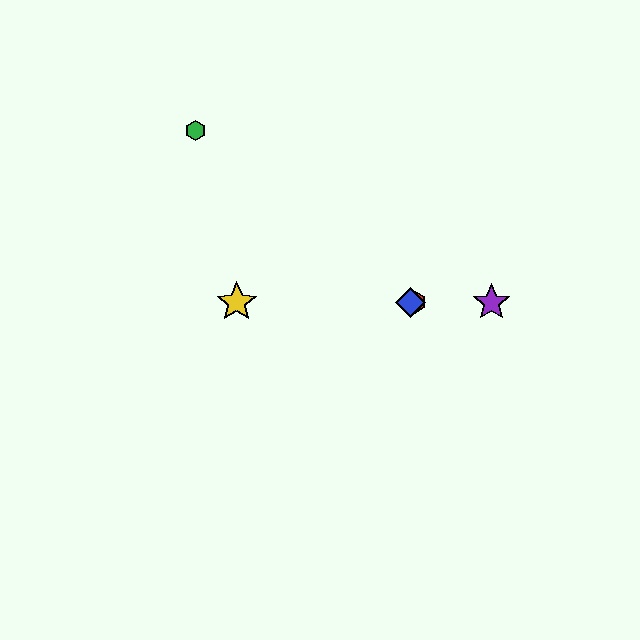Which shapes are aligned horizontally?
The red hexagon, the blue diamond, the yellow star, the purple star are aligned horizontally.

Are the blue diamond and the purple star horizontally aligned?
Yes, both are at y≈302.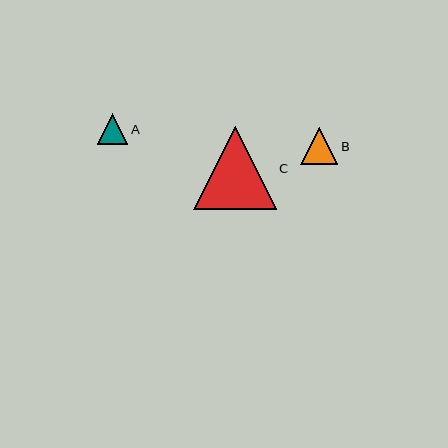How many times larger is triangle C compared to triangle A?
Triangle C is approximately 2.7 times the size of triangle A.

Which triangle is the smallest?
Triangle A is the smallest with a size of approximately 31 pixels.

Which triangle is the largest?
Triangle C is the largest with a size of approximately 83 pixels.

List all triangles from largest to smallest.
From largest to smallest: C, B, A.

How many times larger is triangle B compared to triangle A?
Triangle B is approximately 1.2 times the size of triangle A.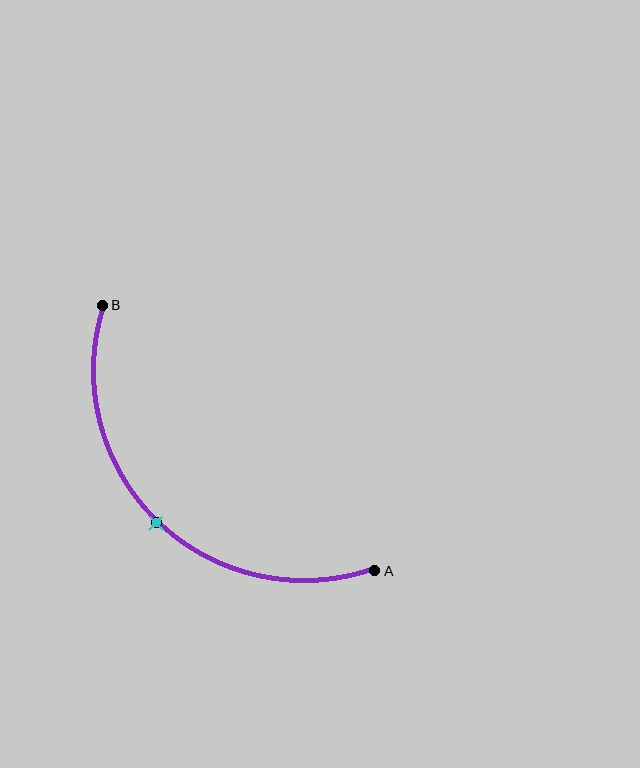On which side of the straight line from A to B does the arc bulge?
The arc bulges below and to the left of the straight line connecting A and B.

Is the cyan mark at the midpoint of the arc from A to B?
Yes. The cyan mark lies on the arc at equal arc-length from both A and B — it is the arc midpoint.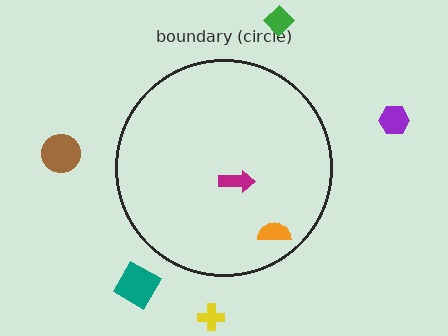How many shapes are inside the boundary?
2 inside, 5 outside.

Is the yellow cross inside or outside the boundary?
Outside.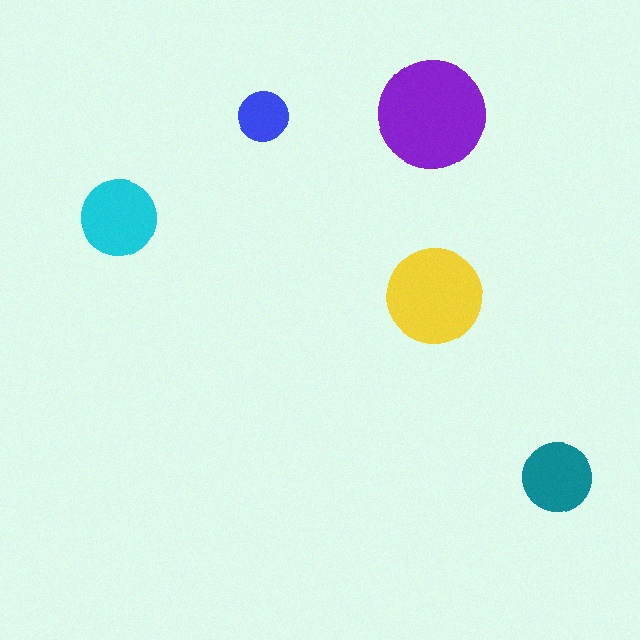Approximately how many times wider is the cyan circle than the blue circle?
About 1.5 times wider.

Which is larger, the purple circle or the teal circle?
The purple one.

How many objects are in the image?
There are 5 objects in the image.